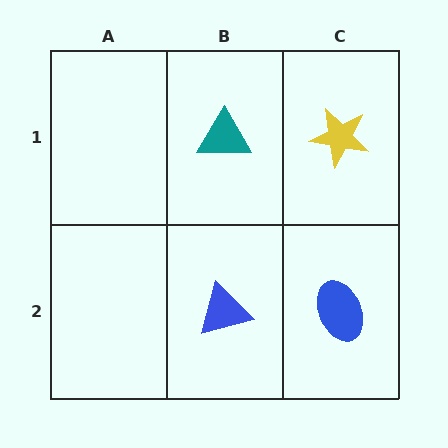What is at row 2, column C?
A blue ellipse.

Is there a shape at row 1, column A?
No, that cell is empty.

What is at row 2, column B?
A blue triangle.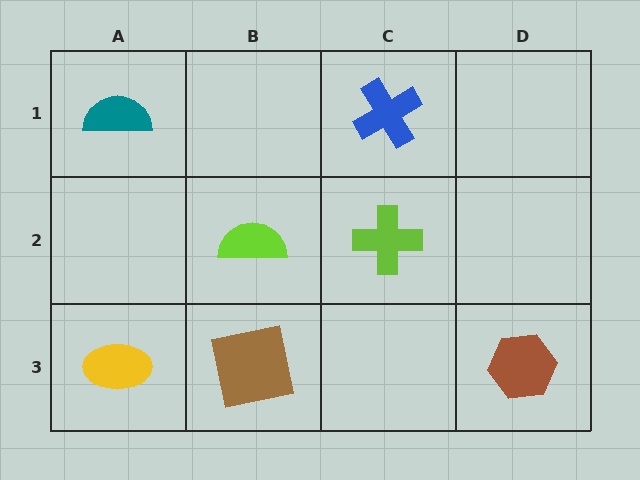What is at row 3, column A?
A yellow ellipse.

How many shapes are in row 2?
2 shapes.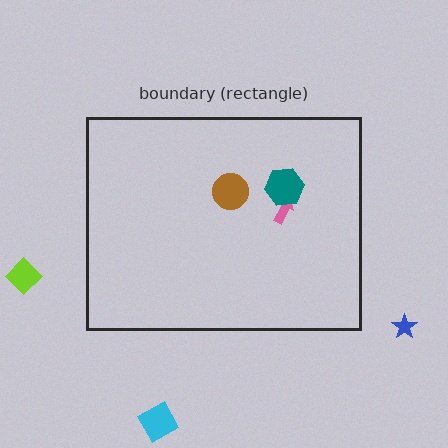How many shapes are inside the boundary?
3 inside, 3 outside.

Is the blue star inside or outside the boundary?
Outside.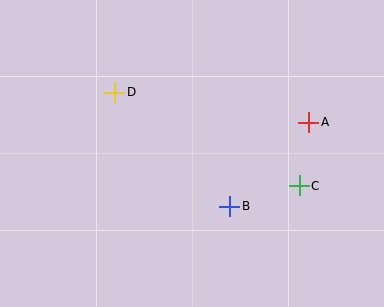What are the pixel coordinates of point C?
Point C is at (299, 186).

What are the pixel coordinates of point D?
Point D is at (115, 92).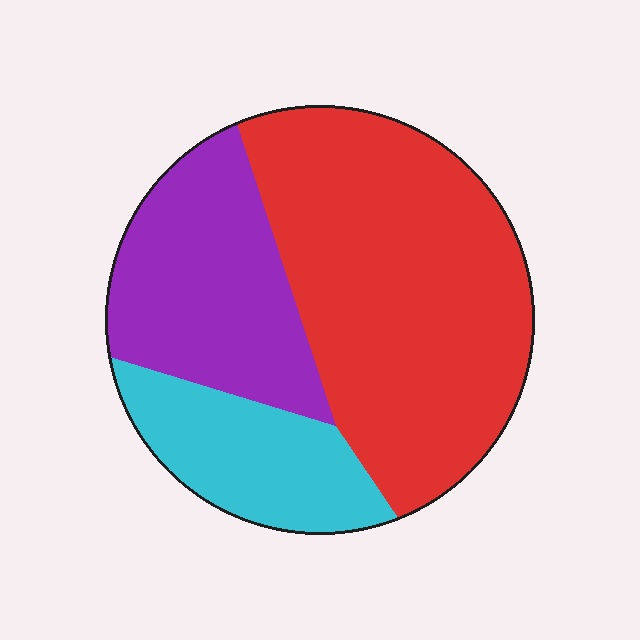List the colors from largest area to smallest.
From largest to smallest: red, purple, cyan.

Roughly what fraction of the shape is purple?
Purple takes up about one quarter (1/4) of the shape.